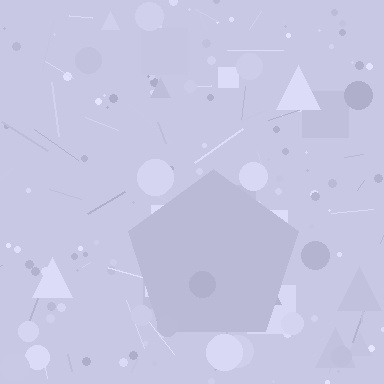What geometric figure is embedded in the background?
A pentagon is embedded in the background.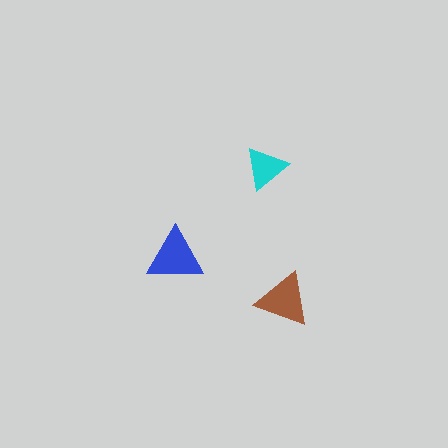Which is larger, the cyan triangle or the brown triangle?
The brown one.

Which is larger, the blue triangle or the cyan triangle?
The blue one.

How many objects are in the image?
There are 3 objects in the image.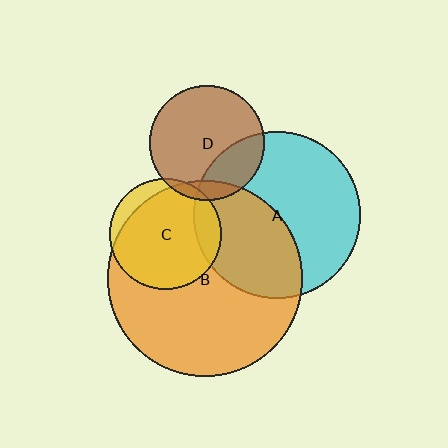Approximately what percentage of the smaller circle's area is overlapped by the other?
Approximately 25%.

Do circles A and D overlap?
Yes.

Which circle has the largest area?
Circle B (orange).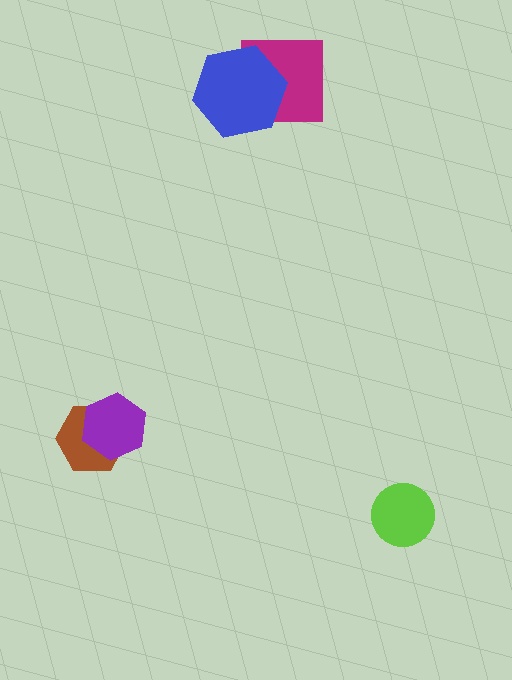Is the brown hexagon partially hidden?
Yes, it is partially covered by another shape.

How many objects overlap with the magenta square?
1 object overlaps with the magenta square.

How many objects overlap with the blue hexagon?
1 object overlaps with the blue hexagon.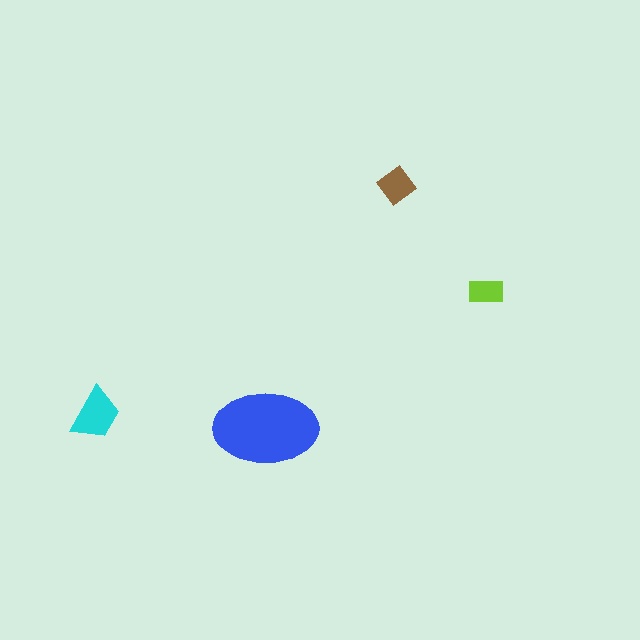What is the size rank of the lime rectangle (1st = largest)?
4th.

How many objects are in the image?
There are 4 objects in the image.